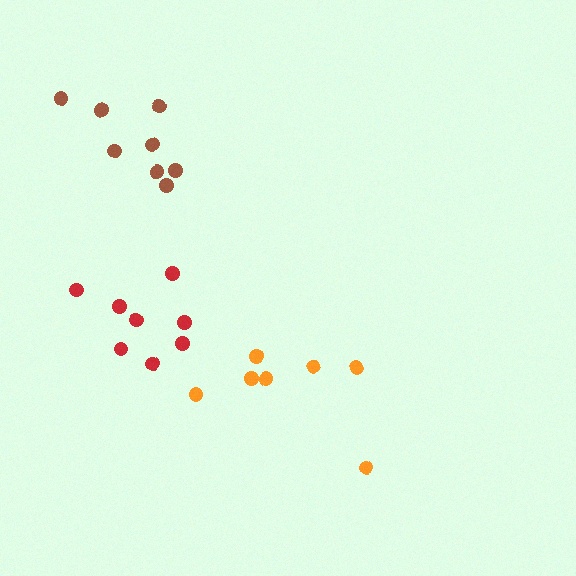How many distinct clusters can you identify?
There are 3 distinct clusters.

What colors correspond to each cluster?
The clusters are colored: red, orange, brown.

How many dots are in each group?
Group 1: 8 dots, Group 2: 7 dots, Group 3: 8 dots (23 total).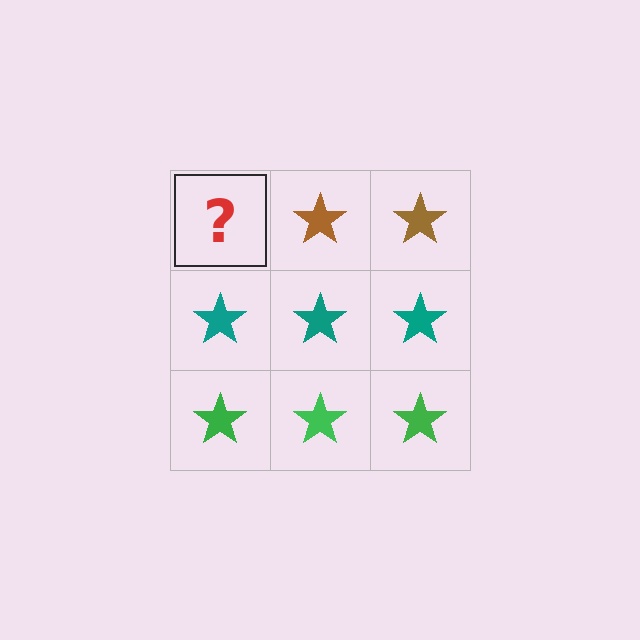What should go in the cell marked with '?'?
The missing cell should contain a brown star.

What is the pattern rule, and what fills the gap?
The rule is that each row has a consistent color. The gap should be filled with a brown star.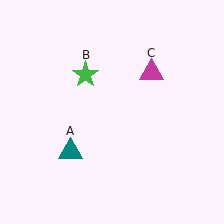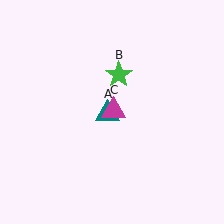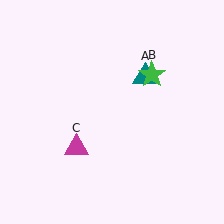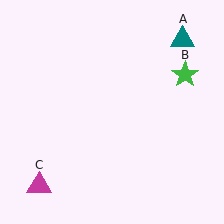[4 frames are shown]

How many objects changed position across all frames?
3 objects changed position: teal triangle (object A), green star (object B), magenta triangle (object C).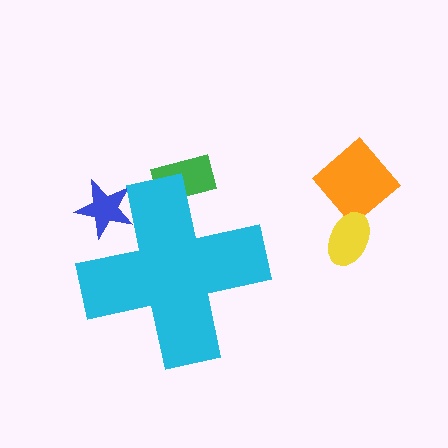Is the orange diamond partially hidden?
No, the orange diamond is fully visible.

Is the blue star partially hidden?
Yes, the blue star is partially hidden behind the cyan cross.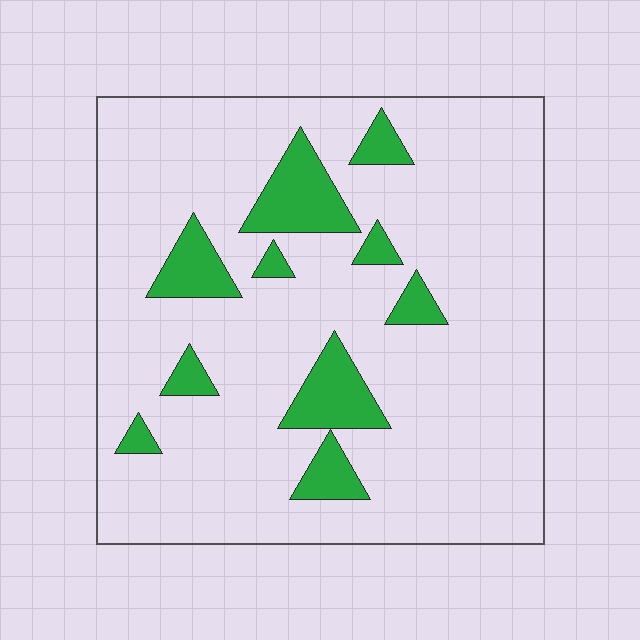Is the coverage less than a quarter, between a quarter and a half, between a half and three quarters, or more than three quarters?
Less than a quarter.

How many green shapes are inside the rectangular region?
10.